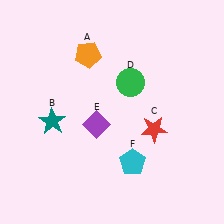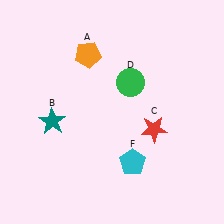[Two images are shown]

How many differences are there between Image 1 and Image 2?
There is 1 difference between the two images.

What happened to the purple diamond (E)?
The purple diamond (E) was removed in Image 2. It was in the bottom-left area of Image 1.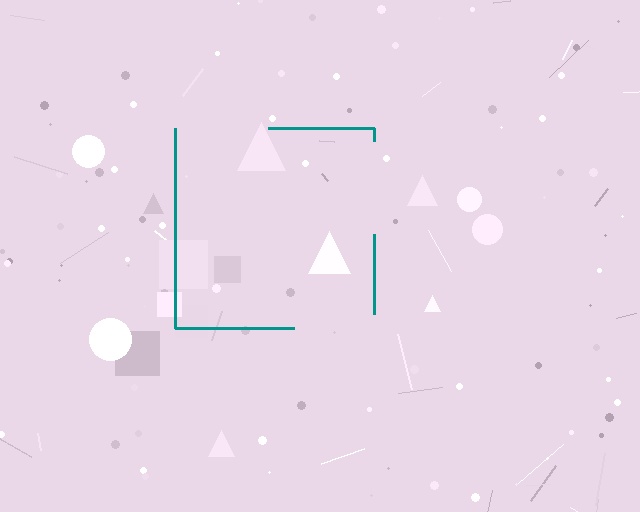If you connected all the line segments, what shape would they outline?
They would outline a square.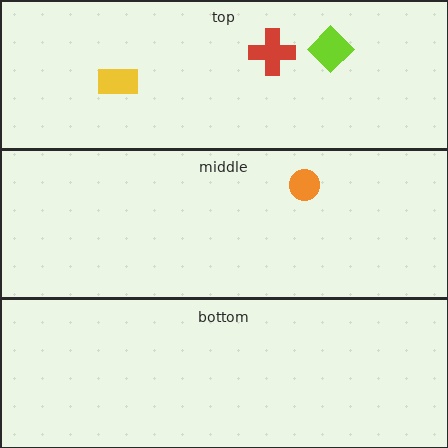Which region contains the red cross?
The top region.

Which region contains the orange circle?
The middle region.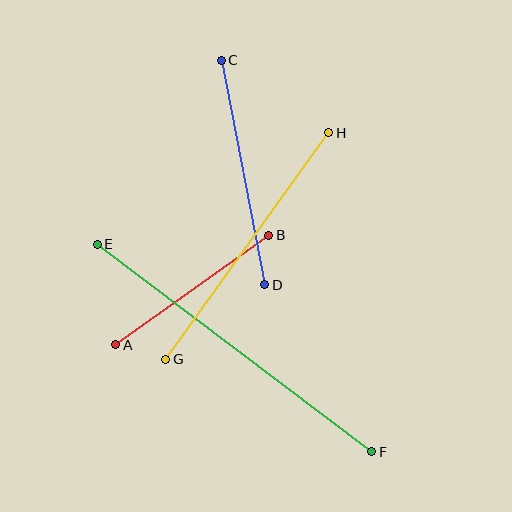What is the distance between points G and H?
The distance is approximately 279 pixels.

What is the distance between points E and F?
The distance is approximately 344 pixels.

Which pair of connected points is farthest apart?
Points E and F are farthest apart.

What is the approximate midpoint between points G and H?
The midpoint is at approximately (247, 246) pixels.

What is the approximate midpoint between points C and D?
The midpoint is at approximately (243, 173) pixels.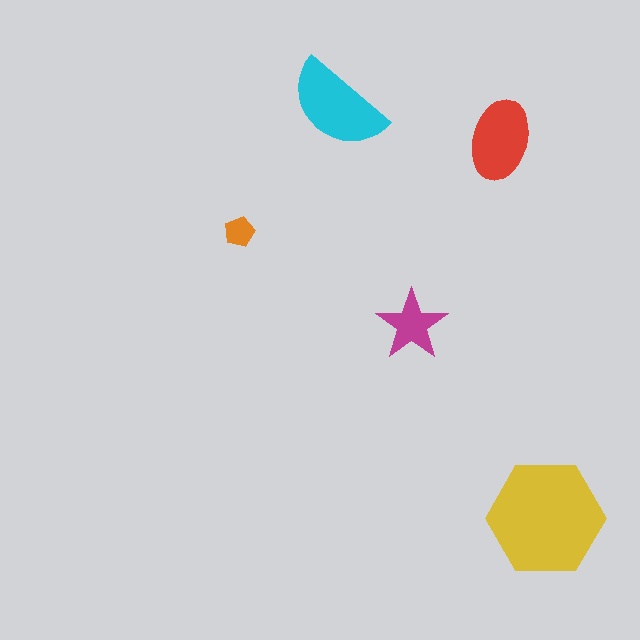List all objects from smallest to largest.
The orange pentagon, the magenta star, the red ellipse, the cyan semicircle, the yellow hexagon.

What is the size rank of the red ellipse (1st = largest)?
3rd.